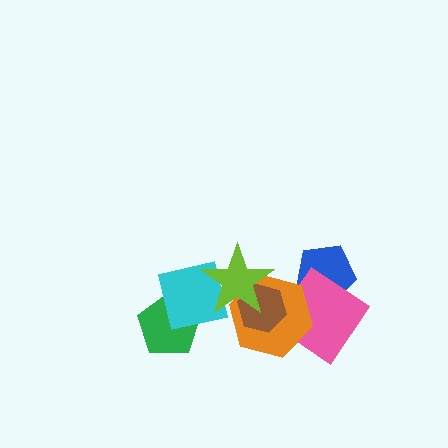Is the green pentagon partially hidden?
Yes, it is partially covered by another shape.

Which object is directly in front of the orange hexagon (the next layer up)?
The brown hexagon is directly in front of the orange hexagon.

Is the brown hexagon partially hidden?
Yes, it is partially covered by another shape.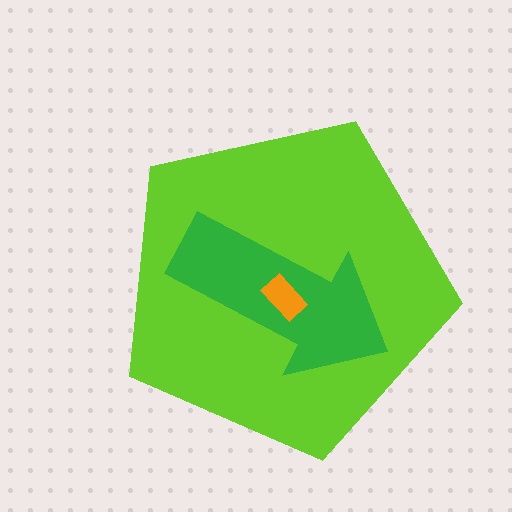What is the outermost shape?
The lime pentagon.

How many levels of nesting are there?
3.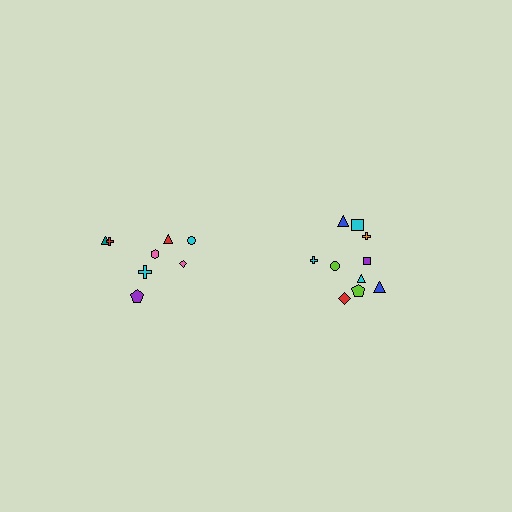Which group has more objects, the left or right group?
The right group.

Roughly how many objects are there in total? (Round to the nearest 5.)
Roughly 20 objects in total.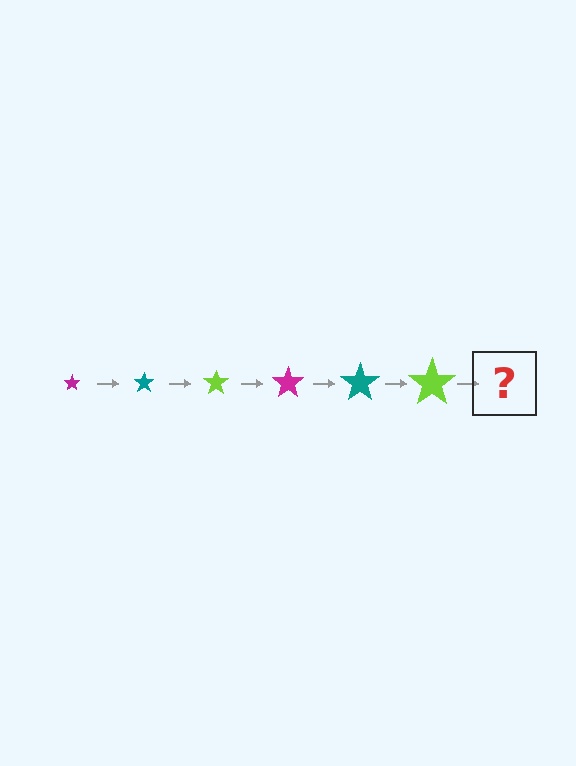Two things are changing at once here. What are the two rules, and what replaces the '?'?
The two rules are that the star grows larger each step and the color cycles through magenta, teal, and lime. The '?' should be a magenta star, larger than the previous one.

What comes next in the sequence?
The next element should be a magenta star, larger than the previous one.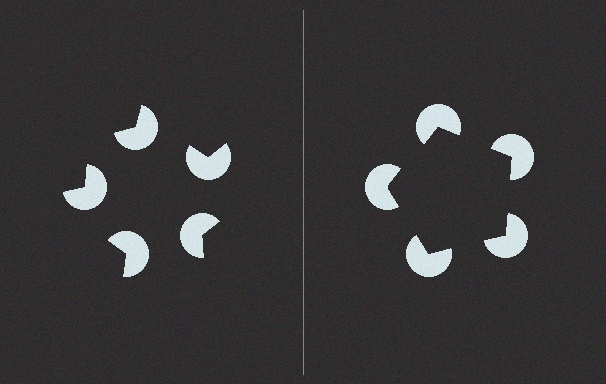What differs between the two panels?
The pac-man discs are positioned identically on both sides; only the wedge orientations differ. On the right they align to a pentagon; on the left they are misaligned.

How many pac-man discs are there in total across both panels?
10 — 5 on each side.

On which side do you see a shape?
An illusory pentagon appears on the right side. On the left side the wedge cuts are rotated, so no coherent shape forms.